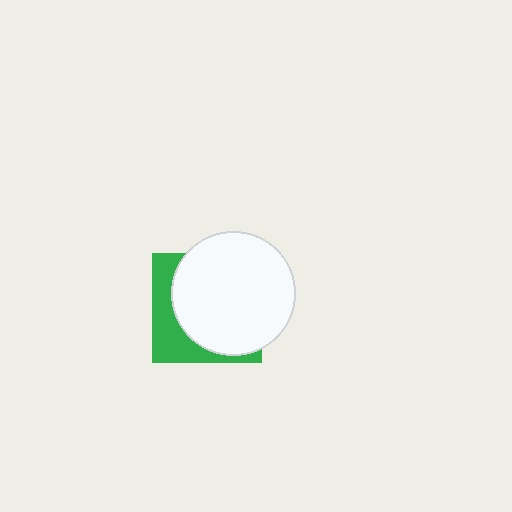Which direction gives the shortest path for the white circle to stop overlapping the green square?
Moving toward the upper-right gives the shortest separation.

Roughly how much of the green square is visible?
A small part of it is visible (roughly 32%).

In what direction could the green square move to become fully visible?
The green square could move toward the lower-left. That would shift it out from behind the white circle entirely.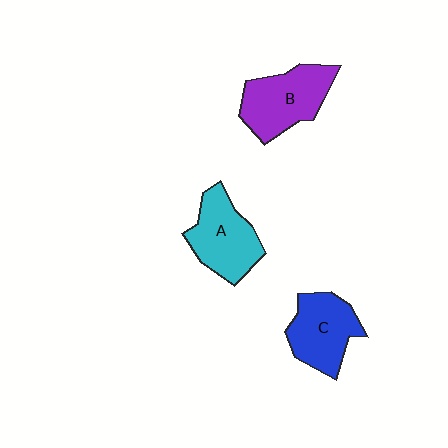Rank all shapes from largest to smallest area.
From largest to smallest: B (purple), A (cyan), C (blue).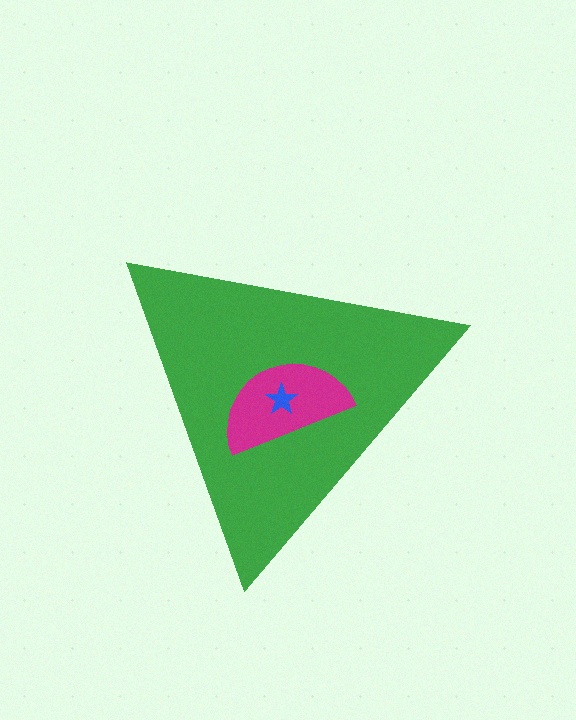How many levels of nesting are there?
3.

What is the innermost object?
The blue star.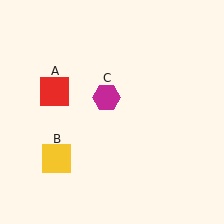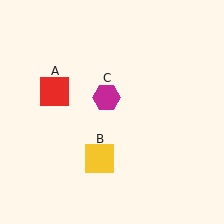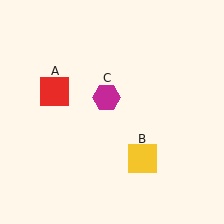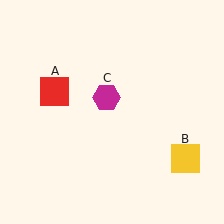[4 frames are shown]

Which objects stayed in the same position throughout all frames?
Red square (object A) and magenta hexagon (object C) remained stationary.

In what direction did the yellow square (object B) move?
The yellow square (object B) moved right.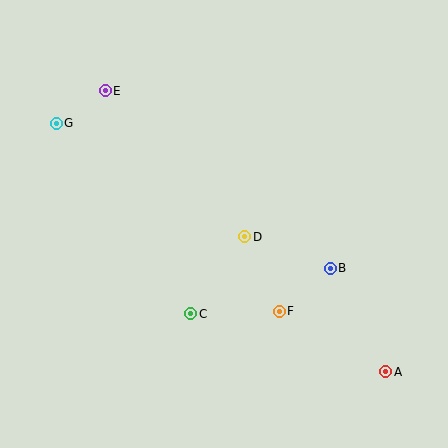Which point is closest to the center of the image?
Point D at (245, 237) is closest to the center.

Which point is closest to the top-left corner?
Point G is closest to the top-left corner.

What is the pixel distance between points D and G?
The distance between D and G is 220 pixels.